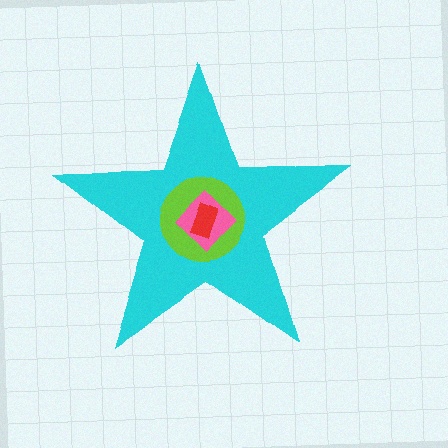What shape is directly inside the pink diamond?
The red rectangle.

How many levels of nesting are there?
4.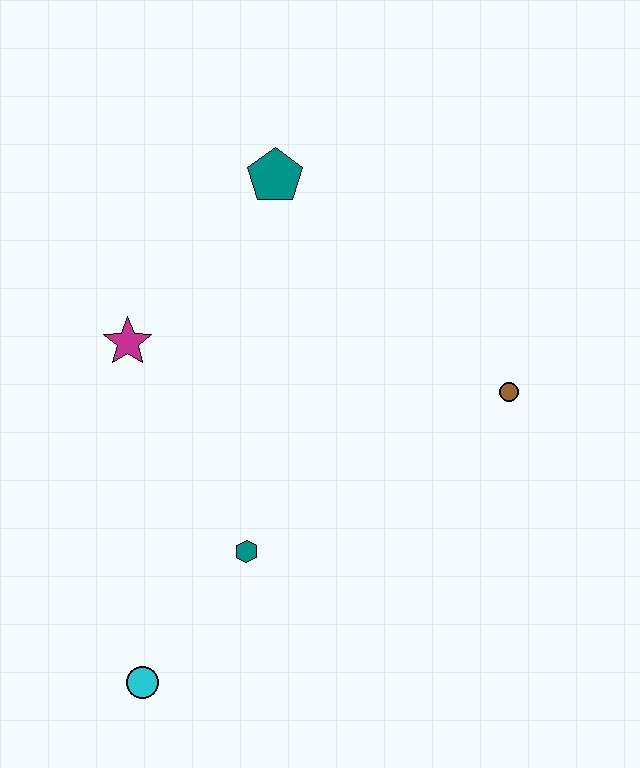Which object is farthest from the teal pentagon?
The cyan circle is farthest from the teal pentagon.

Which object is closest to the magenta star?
The teal pentagon is closest to the magenta star.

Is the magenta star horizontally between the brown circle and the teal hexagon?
No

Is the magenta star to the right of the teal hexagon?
No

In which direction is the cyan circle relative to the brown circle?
The cyan circle is to the left of the brown circle.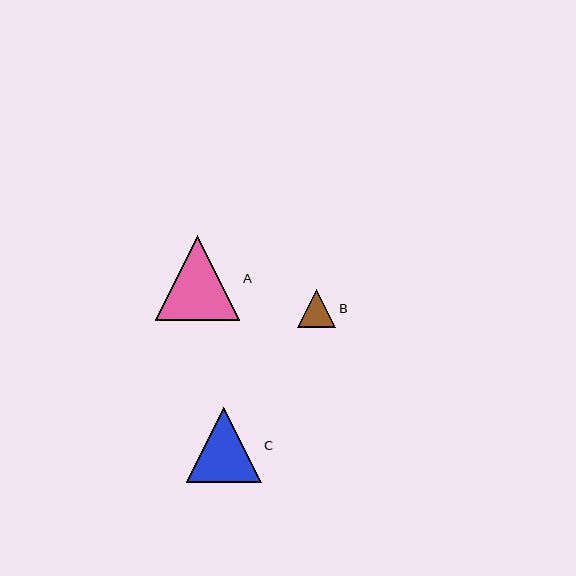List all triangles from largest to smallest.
From largest to smallest: A, C, B.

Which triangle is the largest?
Triangle A is the largest with a size of approximately 84 pixels.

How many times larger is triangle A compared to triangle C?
Triangle A is approximately 1.1 times the size of triangle C.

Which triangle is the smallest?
Triangle B is the smallest with a size of approximately 39 pixels.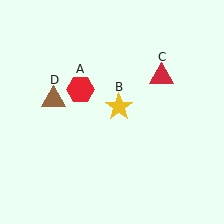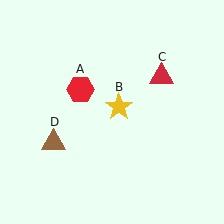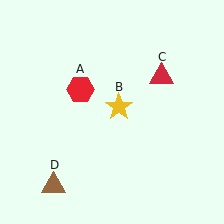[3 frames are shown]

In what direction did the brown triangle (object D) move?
The brown triangle (object D) moved down.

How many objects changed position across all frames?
1 object changed position: brown triangle (object D).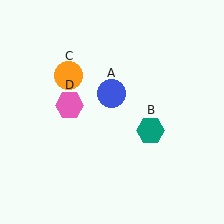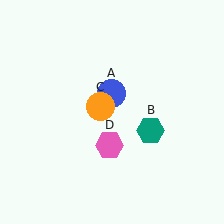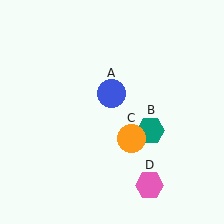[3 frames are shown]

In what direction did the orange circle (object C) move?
The orange circle (object C) moved down and to the right.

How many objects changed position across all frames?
2 objects changed position: orange circle (object C), pink hexagon (object D).